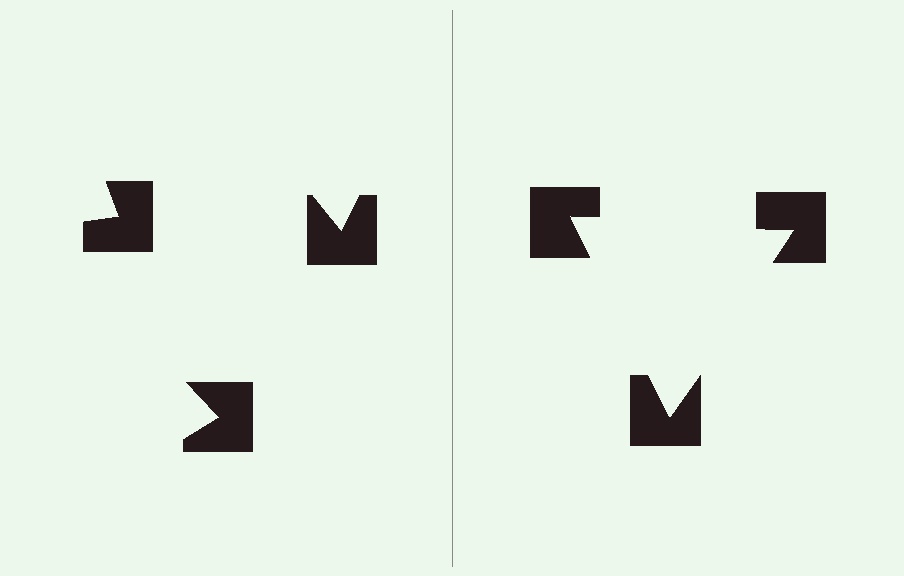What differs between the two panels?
The notched squares are positioned identically on both sides; only the wedge orientations differ. On the right they align to a triangle; on the left they are misaligned.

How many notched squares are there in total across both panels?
6 — 3 on each side.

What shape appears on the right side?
An illusory triangle.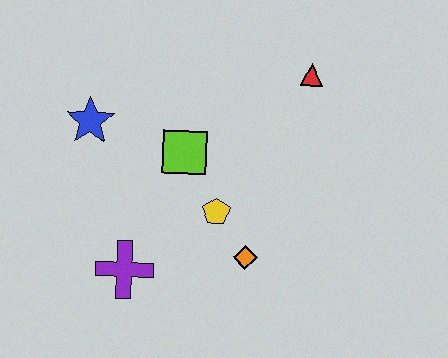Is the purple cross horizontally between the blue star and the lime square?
Yes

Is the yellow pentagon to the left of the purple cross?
No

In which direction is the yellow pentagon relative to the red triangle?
The yellow pentagon is below the red triangle.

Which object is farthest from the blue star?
The red triangle is farthest from the blue star.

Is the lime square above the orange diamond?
Yes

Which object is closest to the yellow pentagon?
The orange diamond is closest to the yellow pentagon.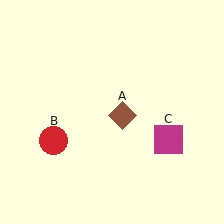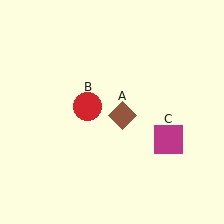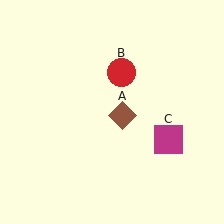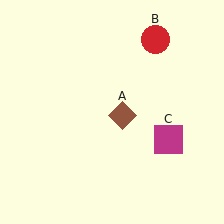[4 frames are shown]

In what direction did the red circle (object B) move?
The red circle (object B) moved up and to the right.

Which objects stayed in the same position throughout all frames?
Brown diamond (object A) and magenta square (object C) remained stationary.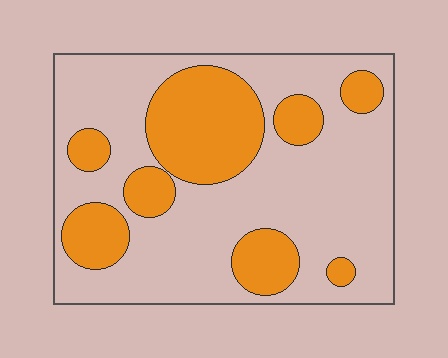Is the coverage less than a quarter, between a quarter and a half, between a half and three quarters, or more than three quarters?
Between a quarter and a half.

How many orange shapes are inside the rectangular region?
8.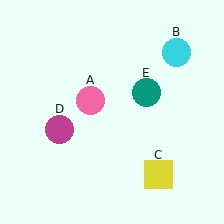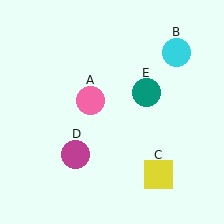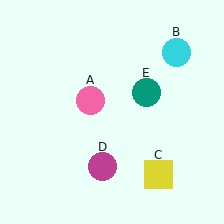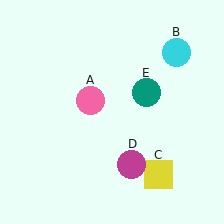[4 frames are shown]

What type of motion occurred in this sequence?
The magenta circle (object D) rotated counterclockwise around the center of the scene.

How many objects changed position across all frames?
1 object changed position: magenta circle (object D).